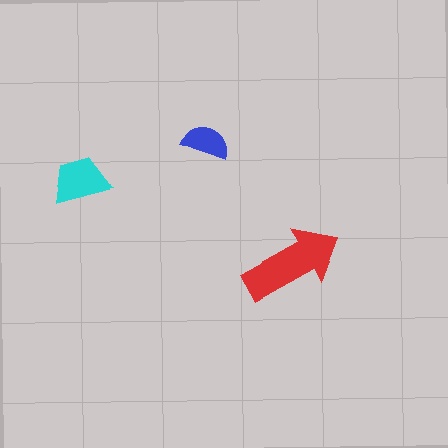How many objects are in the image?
There are 3 objects in the image.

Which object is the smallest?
The blue semicircle.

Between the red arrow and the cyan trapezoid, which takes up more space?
The red arrow.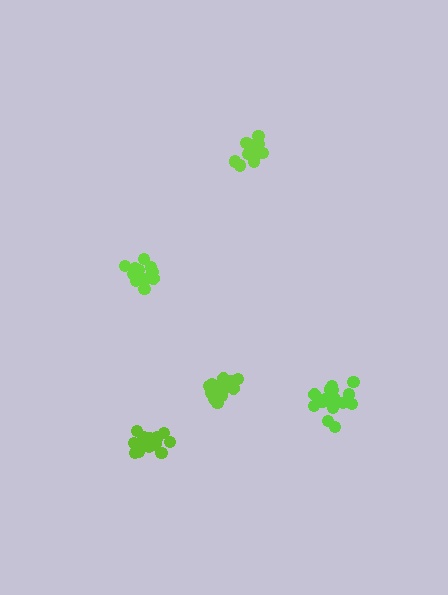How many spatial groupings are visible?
There are 5 spatial groupings.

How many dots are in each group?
Group 1: 18 dots, Group 2: 13 dots, Group 3: 16 dots, Group 4: 12 dots, Group 5: 14 dots (73 total).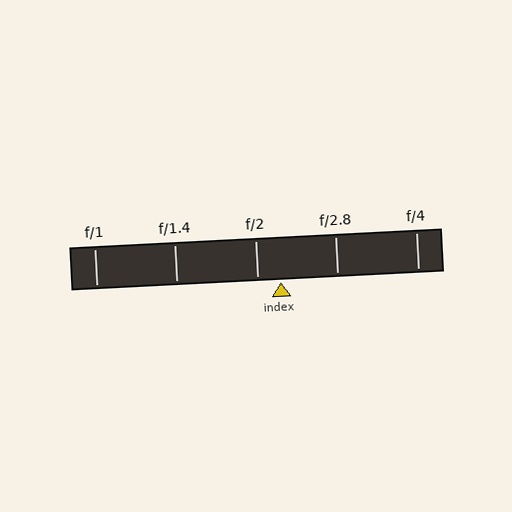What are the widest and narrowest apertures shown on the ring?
The widest aperture shown is f/1 and the narrowest is f/4.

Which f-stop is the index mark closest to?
The index mark is closest to f/2.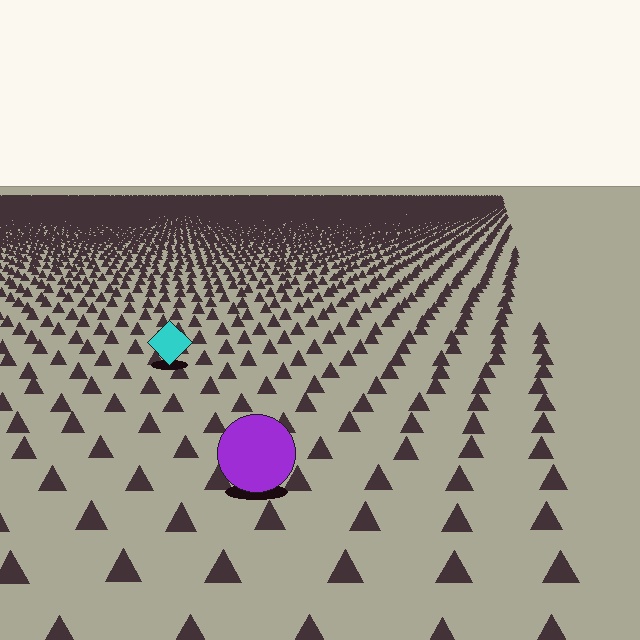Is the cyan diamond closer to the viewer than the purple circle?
No. The purple circle is closer — you can tell from the texture gradient: the ground texture is coarser near it.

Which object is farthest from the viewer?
The cyan diamond is farthest from the viewer. It appears smaller and the ground texture around it is denser.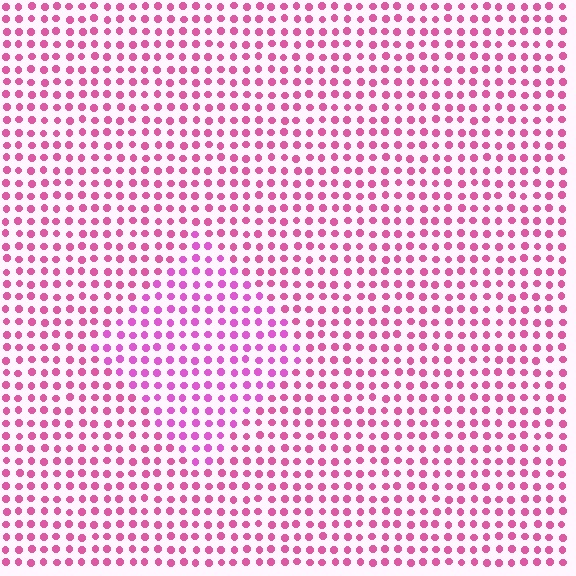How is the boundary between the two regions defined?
The boundary is defined purely by a slight shift in hue (about 21 degrees). Spacing, size, and orientation are identical on both sides.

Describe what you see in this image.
The image is filled with small pink elements in a uniform arrangement. A diamond-shaped region is visible where the elements are tinted to a slightly different hue, forming a subtle color boundary.